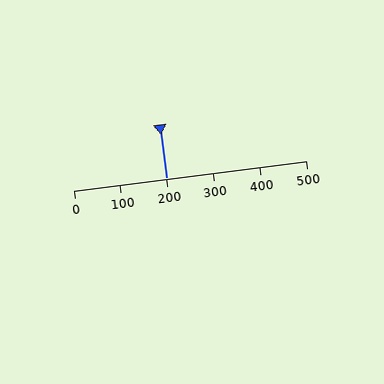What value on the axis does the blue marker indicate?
The marker indicates approximately 200.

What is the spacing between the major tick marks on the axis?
The major ticks are spaced 100 apart.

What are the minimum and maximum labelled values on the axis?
The axis runs from 0 to 500.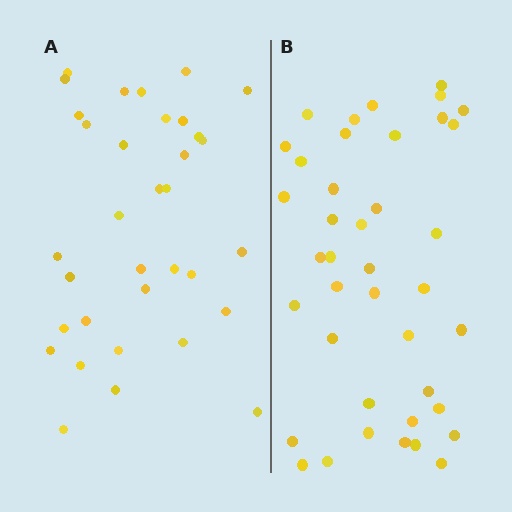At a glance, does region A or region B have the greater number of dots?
Region B (the right region) has more dots.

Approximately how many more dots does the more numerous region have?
Region B has about 6 more dots than region A.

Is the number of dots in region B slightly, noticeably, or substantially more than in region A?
Region B has only slightly more — the two regions are fairly close. The ratio is roughly 1.2 to 1.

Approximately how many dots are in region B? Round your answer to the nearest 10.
About 40 dots.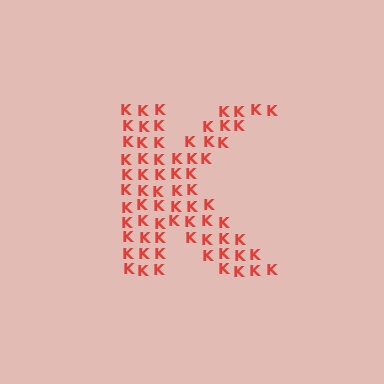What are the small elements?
The small elements are letter K's.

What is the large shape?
The large shape is the letter K.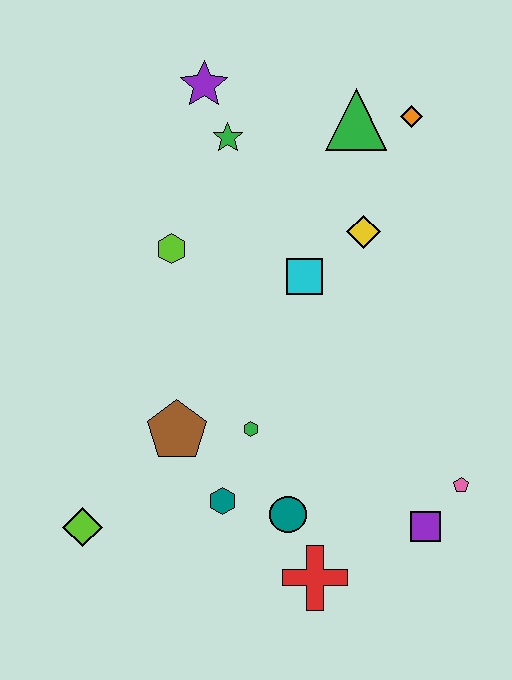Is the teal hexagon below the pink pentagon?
Yes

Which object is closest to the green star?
The purple star is closest to the green star.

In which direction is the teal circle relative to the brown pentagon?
The teal circle is to the right of the brown pentagon.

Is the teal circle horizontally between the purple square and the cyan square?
No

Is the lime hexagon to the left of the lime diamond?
No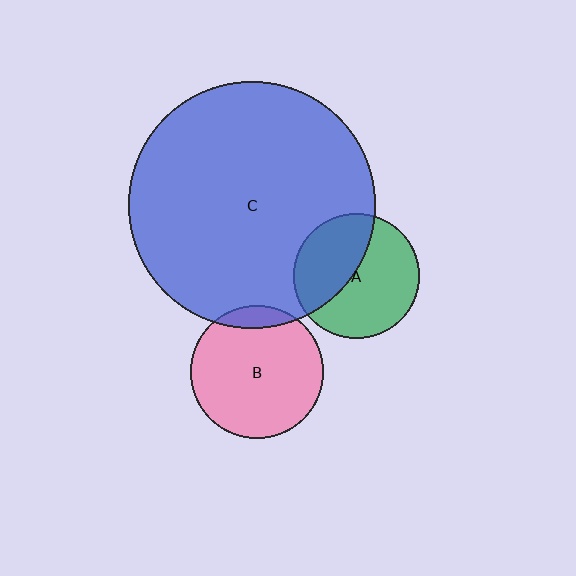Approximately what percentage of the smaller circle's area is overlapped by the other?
Approximately 40%.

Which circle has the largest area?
Circle C (blue).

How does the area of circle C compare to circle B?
Approximately 3.5 times.